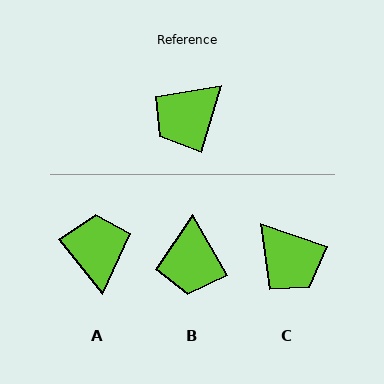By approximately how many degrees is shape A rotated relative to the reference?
Approximately 125 degrees clockwise.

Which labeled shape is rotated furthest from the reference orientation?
A, about 125 degrees away.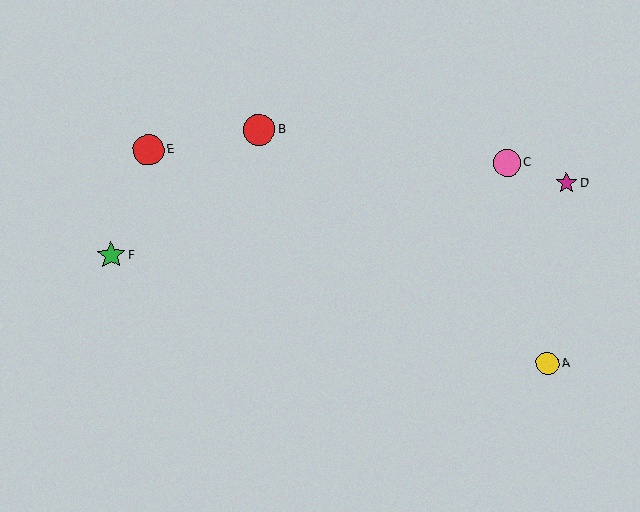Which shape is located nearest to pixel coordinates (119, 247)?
The green star (labeled F) at (111, 255) is nearest to that location.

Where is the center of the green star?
The center of the green star is at (111, 255).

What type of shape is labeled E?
Shape E is a red circle.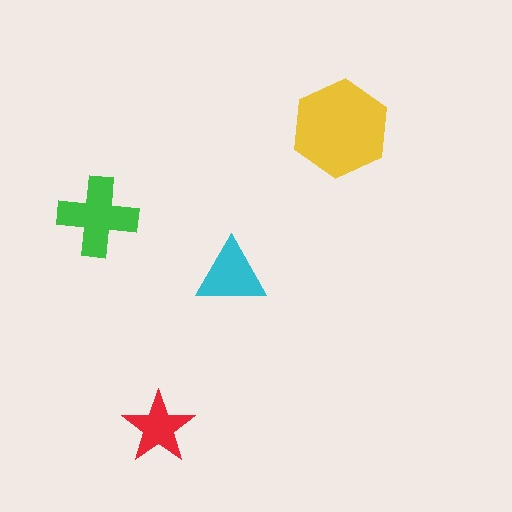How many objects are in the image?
There are 4 objects in the image.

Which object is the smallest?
The red star.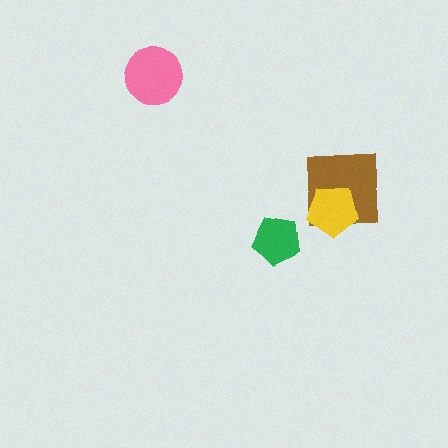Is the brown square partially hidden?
Yes, it is partially covered by another shape.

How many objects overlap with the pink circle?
0 objects overlap with the pink circle.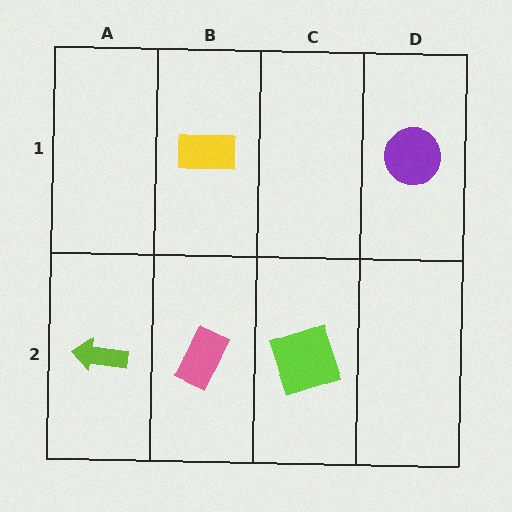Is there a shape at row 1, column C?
No, that cell is empty.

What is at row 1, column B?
A yellow rectangle.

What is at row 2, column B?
A pink rectangle.